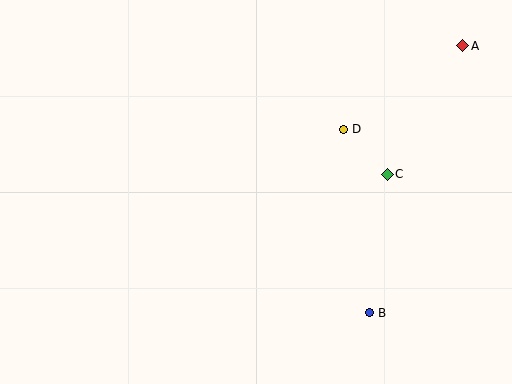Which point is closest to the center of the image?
Point D at (344, 129) is closest to the center.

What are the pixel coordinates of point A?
Point A is at (463, 46).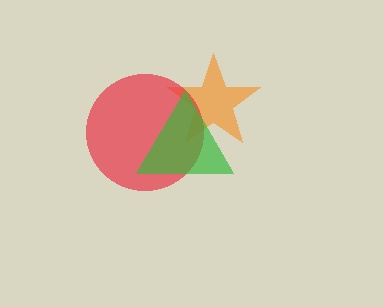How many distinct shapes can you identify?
There are 3 distinct shapes: an orange star, a red circle, a green triangle.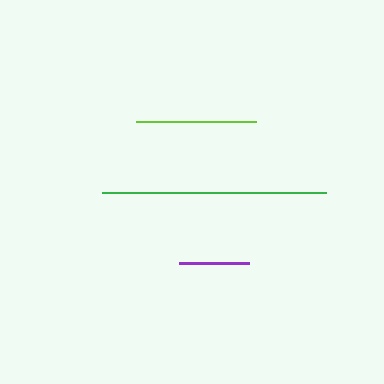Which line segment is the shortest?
The purple line is the shortest at approximately 71 pixels.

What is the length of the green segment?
The green segment is approximately 225 pixels long.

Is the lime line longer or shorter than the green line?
The green line is longer than the lime line.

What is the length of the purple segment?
The purple segment is approximately 71 pixels long.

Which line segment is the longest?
The green line is the longest at approximately 225 pixels.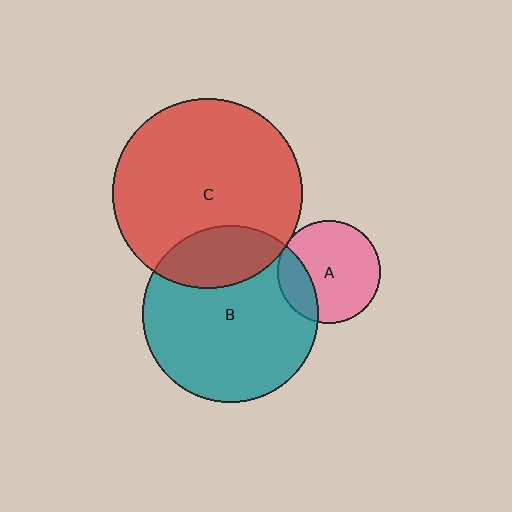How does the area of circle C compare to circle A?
Approximately 3.4 times.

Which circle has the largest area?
Circle C (red).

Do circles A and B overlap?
Yes.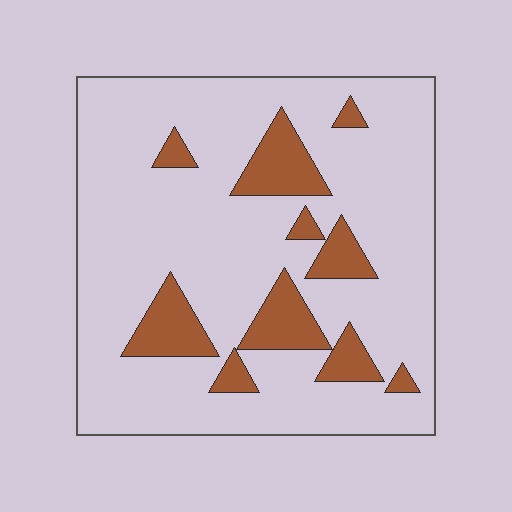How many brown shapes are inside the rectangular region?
10.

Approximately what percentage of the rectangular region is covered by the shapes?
Approximately 15%.